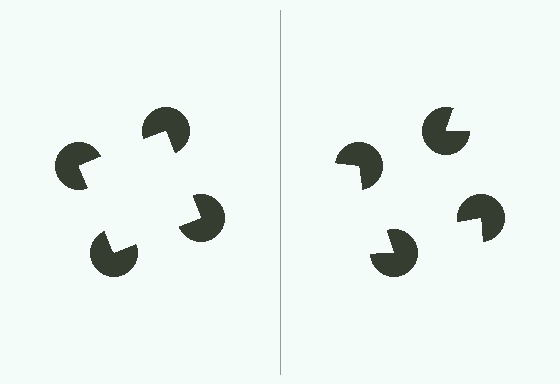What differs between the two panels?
The pac-man discs are positioned identically on both sides; only the wedge orientations differ. On the left they align to a square; on the right they are misaligned.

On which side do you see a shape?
An illusory square appears on the left side. On the right side the wedge cuts are rotated, so no coherent shape forms.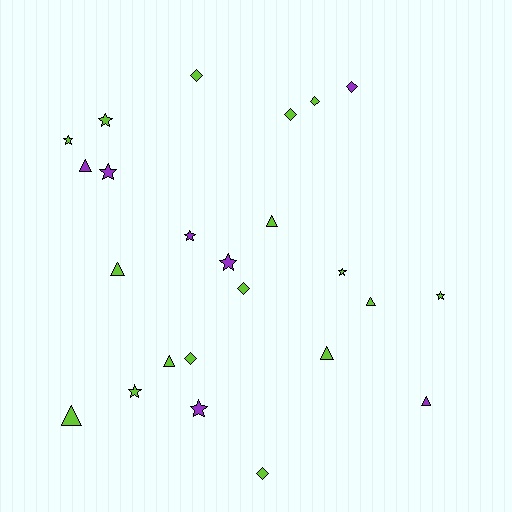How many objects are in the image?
There are 24 objects.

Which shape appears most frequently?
Star, with 9 objects.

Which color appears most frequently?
Lime, with 17 objects.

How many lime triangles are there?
There are 6 lime triangles.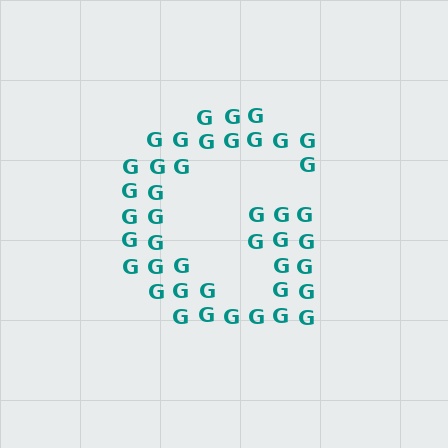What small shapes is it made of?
It is made of small letter G's.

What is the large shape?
The large shape is the letter G.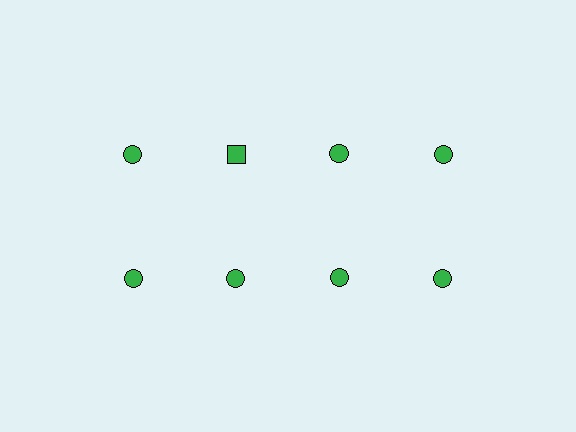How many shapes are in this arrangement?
There are 8 shapes arranged in a grid pattern.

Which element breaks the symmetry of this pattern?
The green square in the top row, second from left column breaks the symmetry. All other shapes are green circles.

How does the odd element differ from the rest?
It has a different shape: square instead of circle.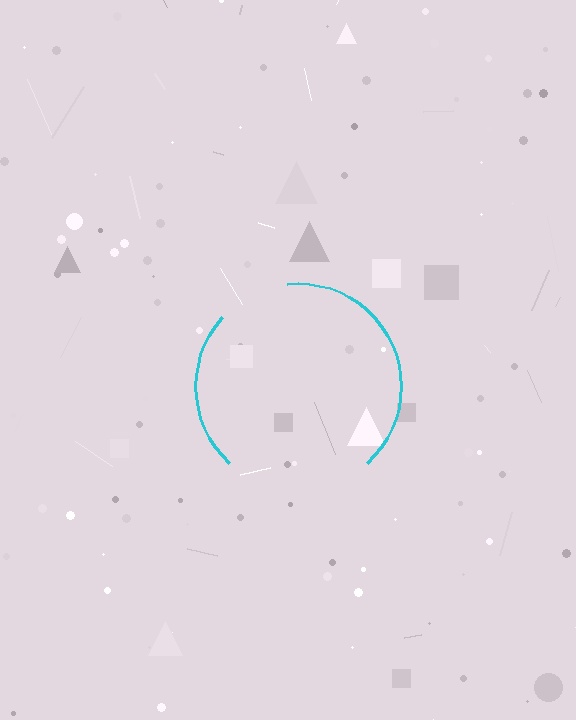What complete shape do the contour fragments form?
The contour fragments form a circle.